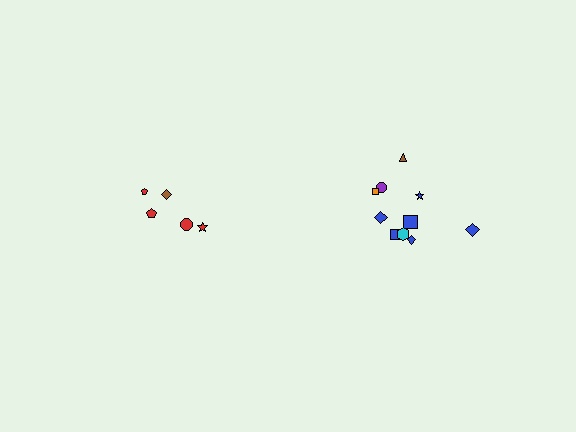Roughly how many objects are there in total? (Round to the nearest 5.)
Roughly 15 objects in total.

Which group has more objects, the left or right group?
The right group.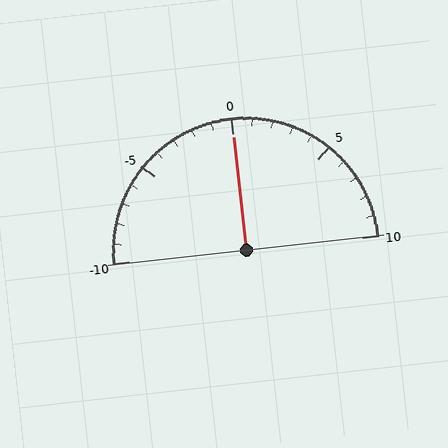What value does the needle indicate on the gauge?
The needle indicates approximately 0.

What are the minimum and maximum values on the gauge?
The gauge ranges from -10 to 10.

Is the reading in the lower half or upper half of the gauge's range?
The reading is in the upper half of the range (-10 to 10).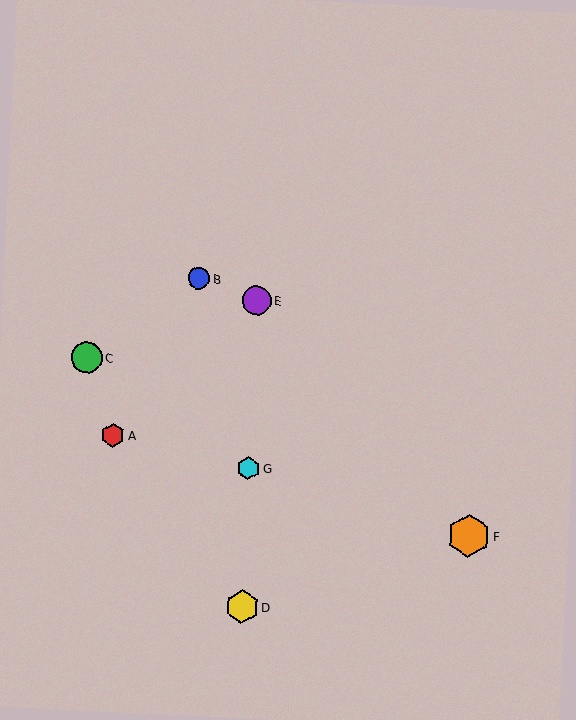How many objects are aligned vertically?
3 objects (D, E, G) are aligned vertically.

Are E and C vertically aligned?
No, E is at x≈256 and C is at x≈87.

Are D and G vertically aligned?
Yes, both are at x≈242.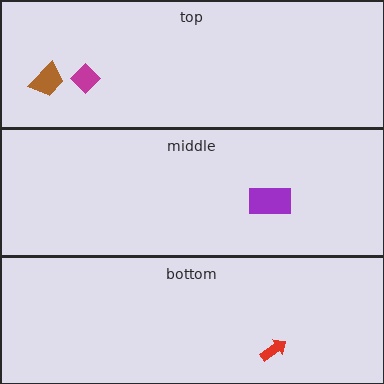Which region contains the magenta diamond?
The top region.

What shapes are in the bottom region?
The red arrow.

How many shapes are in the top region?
2.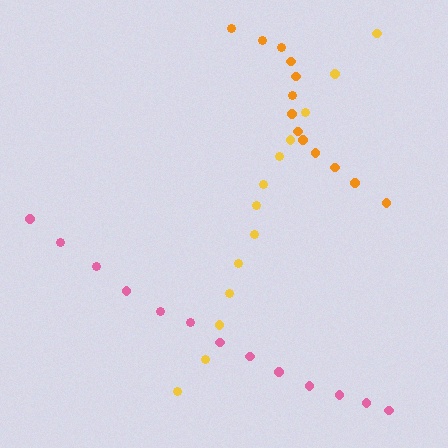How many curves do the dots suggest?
There are 3 distinct paths.